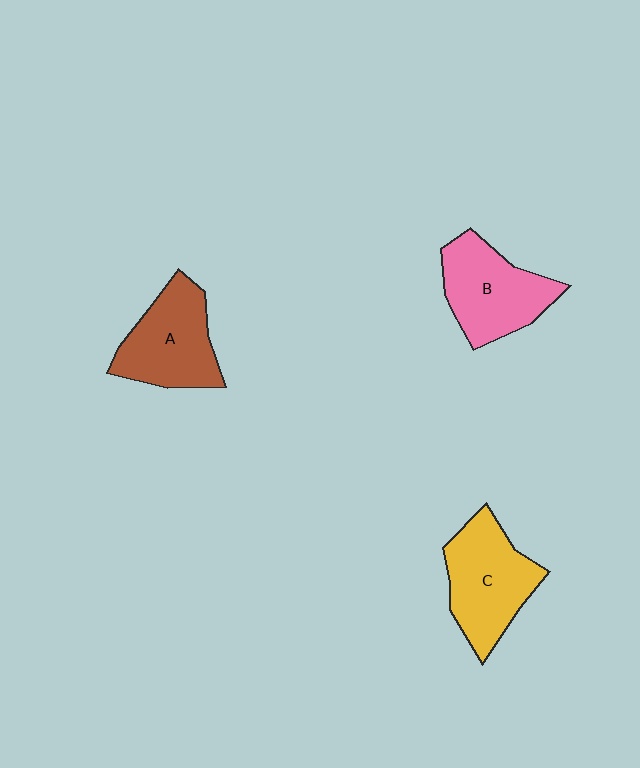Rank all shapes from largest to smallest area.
From largest to smallest: C (yellow), B (pink), A (brown).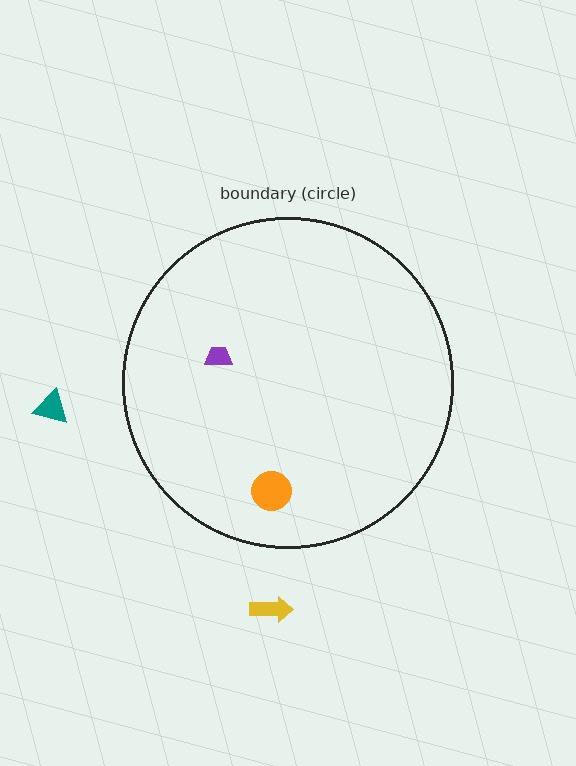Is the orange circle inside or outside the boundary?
Inside.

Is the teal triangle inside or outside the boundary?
Outside.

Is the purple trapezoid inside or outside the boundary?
Inside.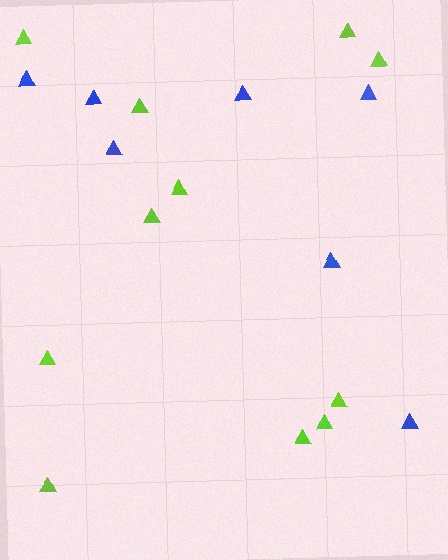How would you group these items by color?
There are 2 groups: one group of blue triangles (7) and one group of lime triangles (11).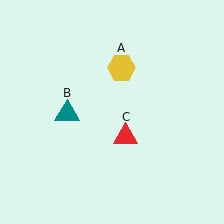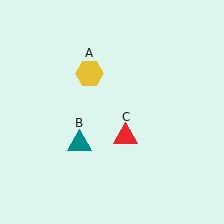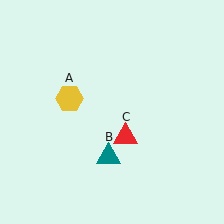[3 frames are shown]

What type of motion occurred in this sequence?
The yellow hexagon (object A), teal triangle (object B) rotated counterclockwise around the center of the scene.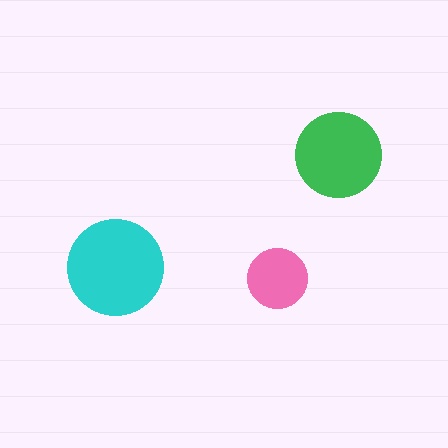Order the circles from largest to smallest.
the cyan one, the green one, the pink one.